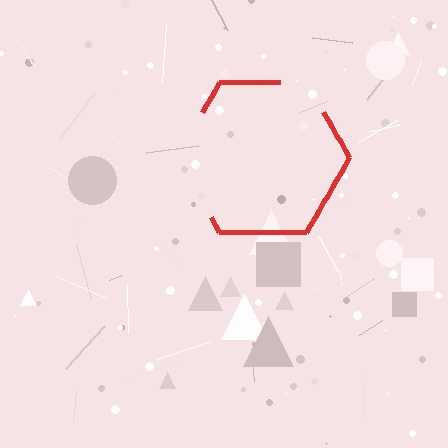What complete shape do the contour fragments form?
The contour fragments form a hexagon.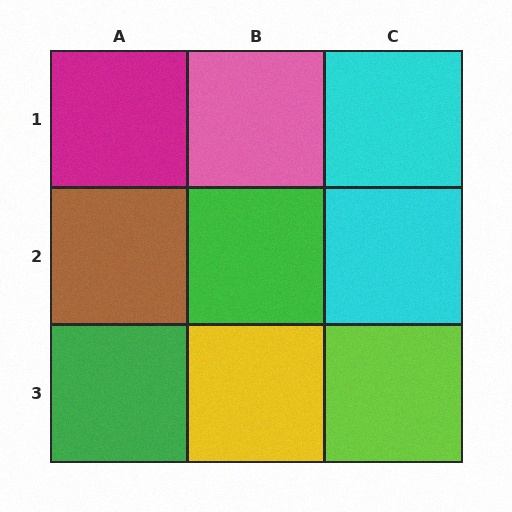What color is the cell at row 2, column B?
Green.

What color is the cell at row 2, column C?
Cyan.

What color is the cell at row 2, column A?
Brown.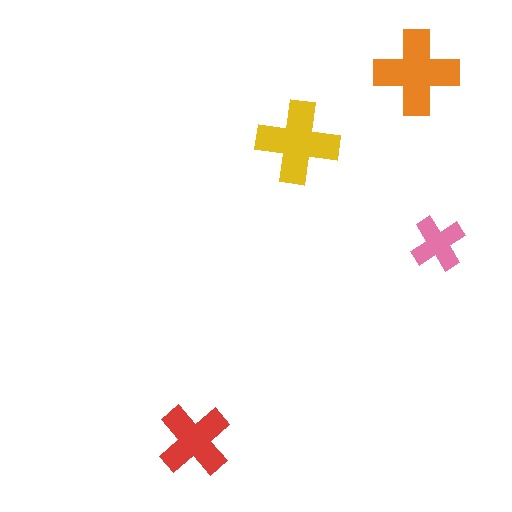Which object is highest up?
The orange cross is topmost.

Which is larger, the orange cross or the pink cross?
The orange one.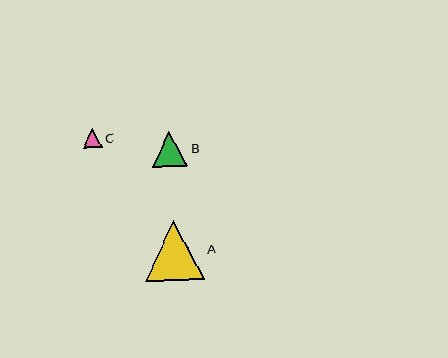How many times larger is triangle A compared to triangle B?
Triangle A is approximately 1.7 times the size of triangle B.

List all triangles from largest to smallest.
From largest to smallest: A, B, C.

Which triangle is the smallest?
Triangle C is the smallest with a size of approximately 19 pixels.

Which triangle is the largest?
Triangle A is the largest with a size of approximately 59 pixels.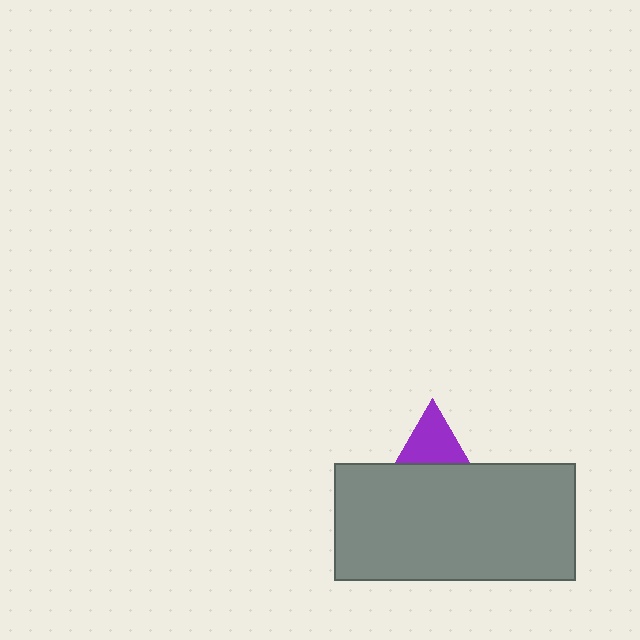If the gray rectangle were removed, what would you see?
You would see the complete purple triangle.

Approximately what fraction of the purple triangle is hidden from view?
Roughly 60% of the purple triangle is hidden behind the gray rectangle.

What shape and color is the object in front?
The object in front is a gray rectangle.